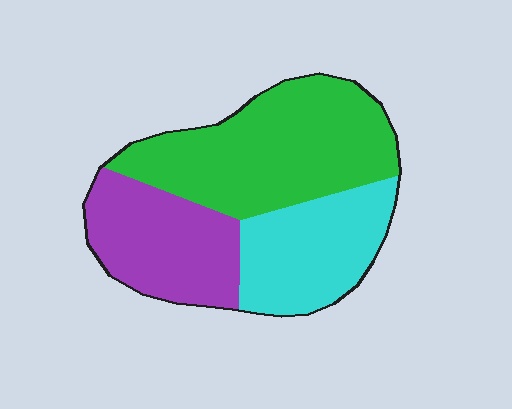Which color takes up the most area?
Green, at roughly 45%.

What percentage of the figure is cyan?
Cyan takes up about one quarter (1/4) of the figure.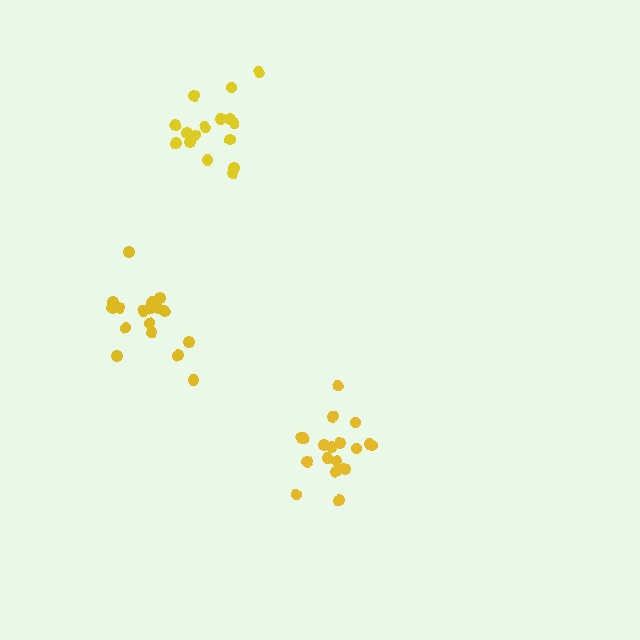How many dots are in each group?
Group 1: 17 dots, Group 2: 16 dots, Group 3: 18 dots (51 total).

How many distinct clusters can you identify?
There are 3 distinct clusters.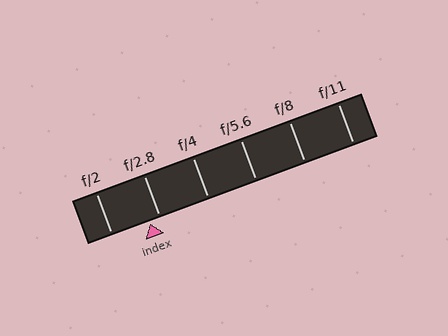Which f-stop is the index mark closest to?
The index mark is closest to f/2.8.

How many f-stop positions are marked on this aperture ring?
There are 6 f-stop positions marked.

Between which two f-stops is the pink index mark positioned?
The index mark is between f/2 and f/2.8.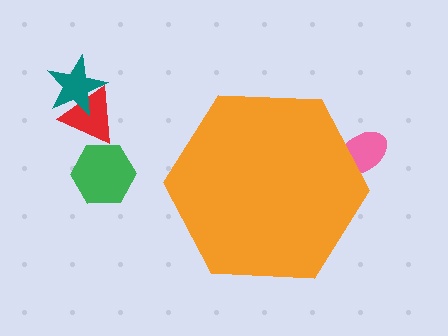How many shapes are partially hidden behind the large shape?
1 shape is partially hidden.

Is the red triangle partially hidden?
No, the red triangle is fully visible.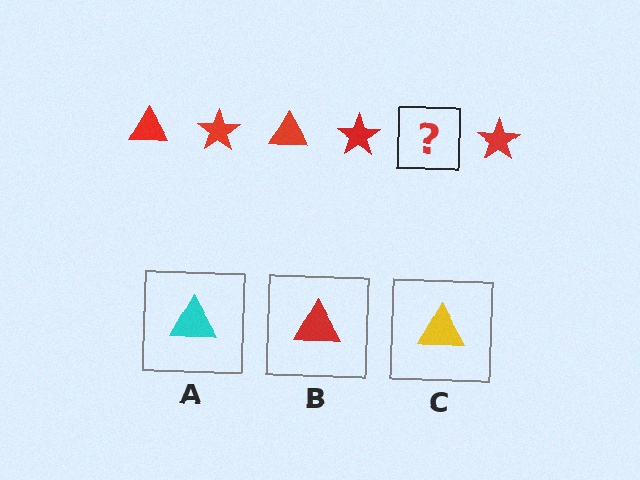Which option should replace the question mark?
Option B.